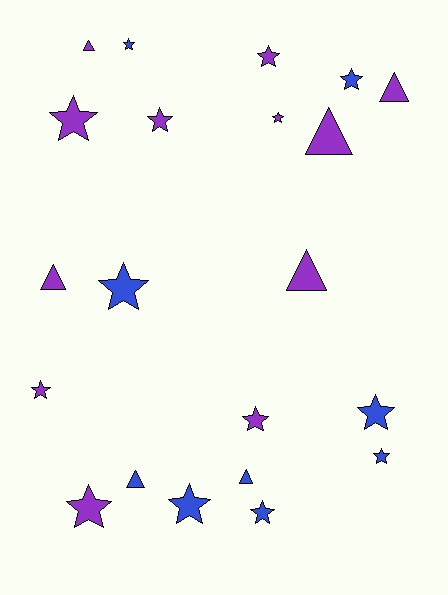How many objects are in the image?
There are 21 objects.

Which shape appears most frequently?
Star, with 14 objects.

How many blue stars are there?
There are 7 blue stars.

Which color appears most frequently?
Purple, with 12 objects.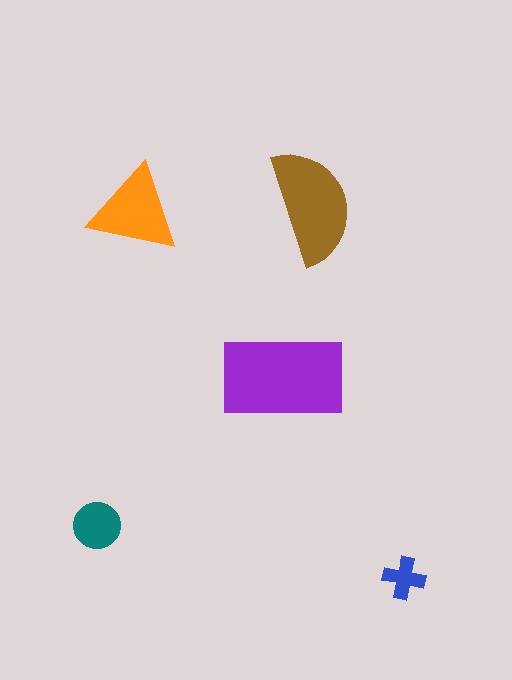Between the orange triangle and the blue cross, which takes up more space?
The orange triangle.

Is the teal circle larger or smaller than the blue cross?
Larger.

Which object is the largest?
The purple rectangle.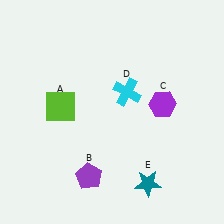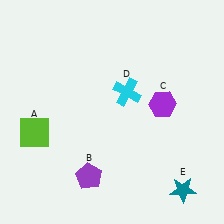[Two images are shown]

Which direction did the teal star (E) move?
The teal star (E) moved right.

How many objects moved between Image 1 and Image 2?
2 objects moved between the two images.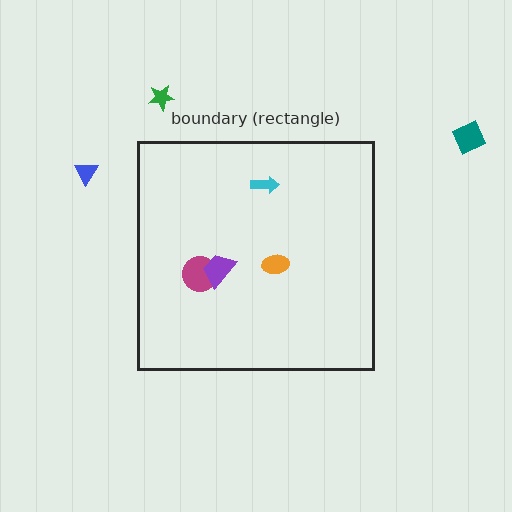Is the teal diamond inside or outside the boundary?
Outside.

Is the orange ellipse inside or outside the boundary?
Inside.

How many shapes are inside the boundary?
4 inside, 3 outside.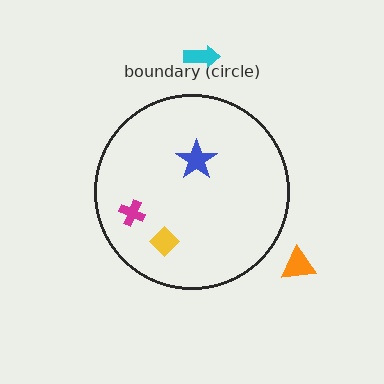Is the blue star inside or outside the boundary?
Inside.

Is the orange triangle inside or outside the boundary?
Outside.